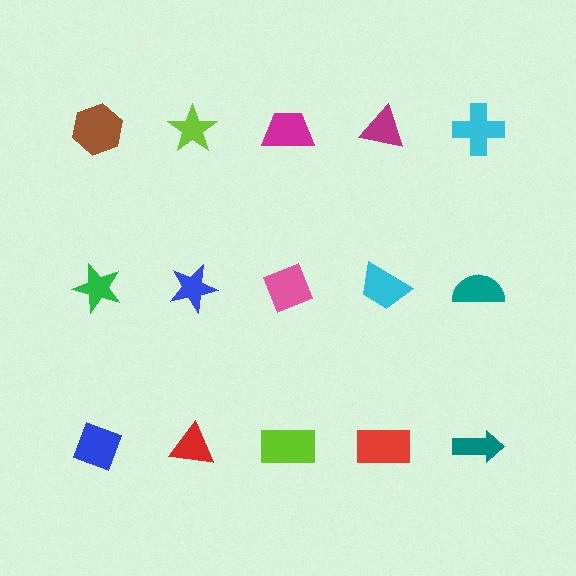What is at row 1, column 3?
A magenta trapezoid.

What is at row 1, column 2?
A lime star.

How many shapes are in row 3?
5 shapes.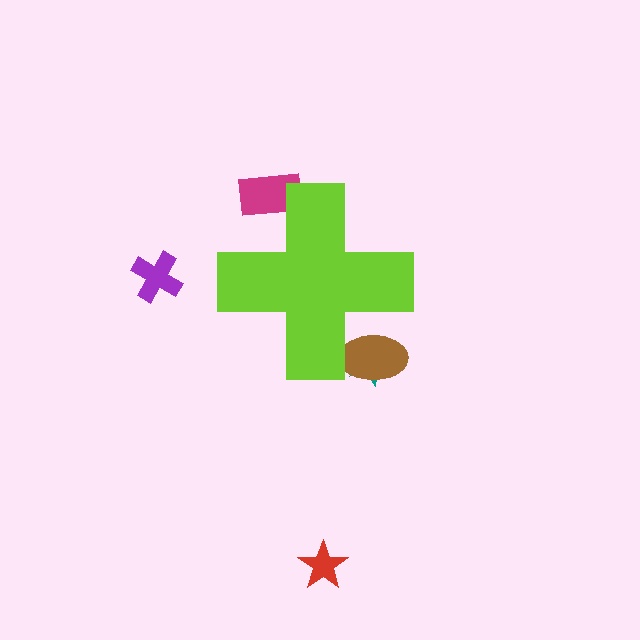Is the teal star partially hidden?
Yes, the teal star is partially hidden behind the lime cross.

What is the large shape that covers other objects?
A lime cross.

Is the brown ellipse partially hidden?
Yes, the brown ellipse is partially hidden behind the lime cross.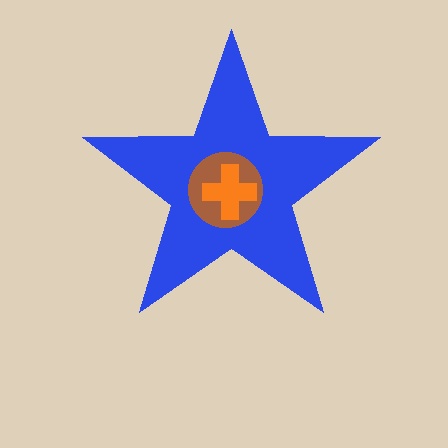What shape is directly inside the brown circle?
The orange cross.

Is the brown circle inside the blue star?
Yes.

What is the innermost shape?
The orange cross.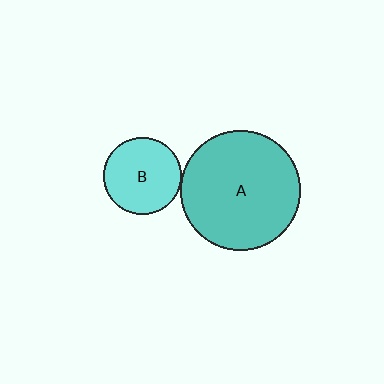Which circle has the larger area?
Circle A (teal).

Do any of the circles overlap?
No, none of the circles overlap.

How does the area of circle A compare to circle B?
Approximately 2.4 times.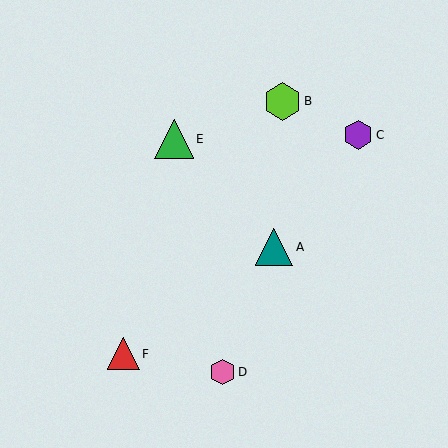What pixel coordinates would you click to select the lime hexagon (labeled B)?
Click at (283, 101) to select the lime hexagon B.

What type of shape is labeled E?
Shape E is a green triangle.